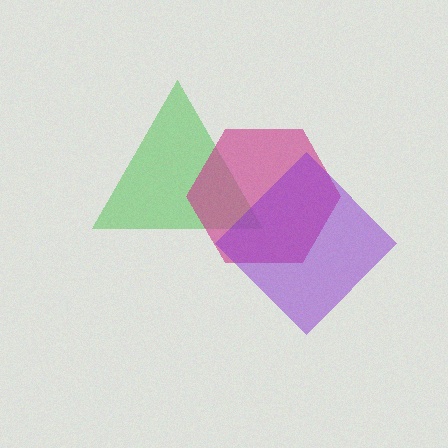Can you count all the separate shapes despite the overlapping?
Yes, there are 3 separate shapes.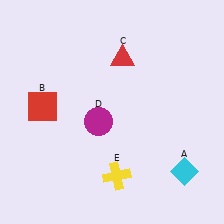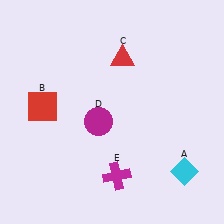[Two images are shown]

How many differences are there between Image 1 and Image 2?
There is 1 difference between the two images.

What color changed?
The cross (E) changed from yellow in Image 1 to magenta in Image 2.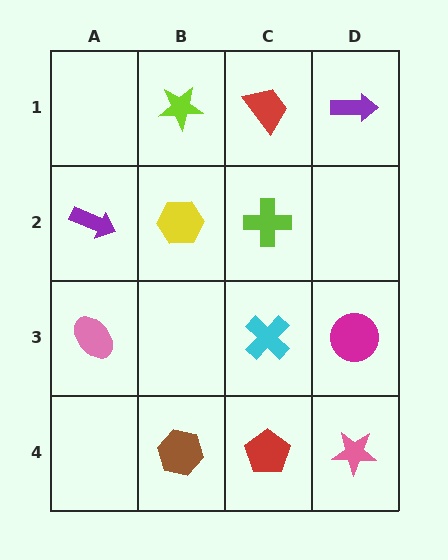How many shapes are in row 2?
3 shapes.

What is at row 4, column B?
A brown hexagon.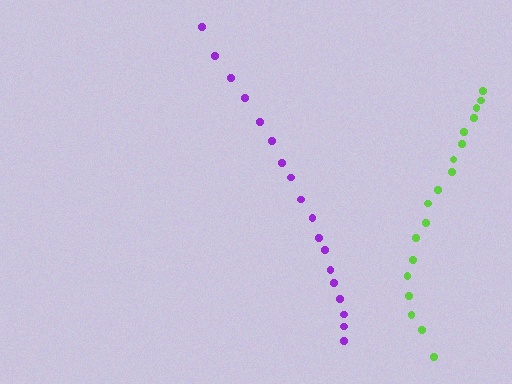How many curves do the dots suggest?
There are 2 distinct paths.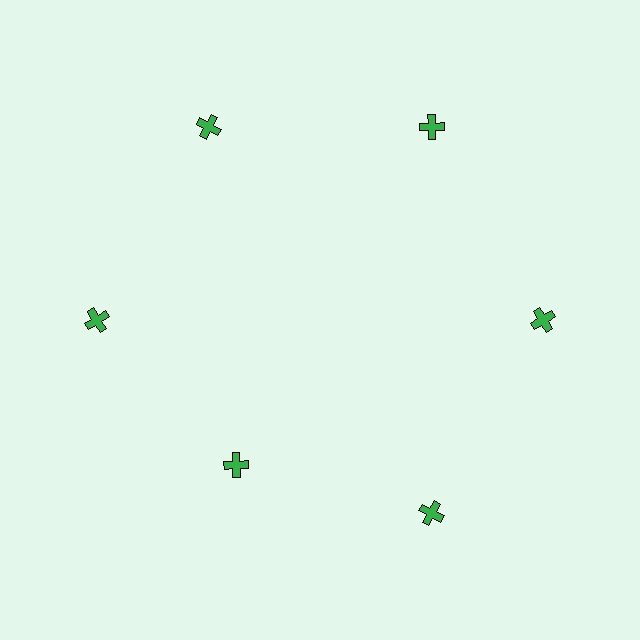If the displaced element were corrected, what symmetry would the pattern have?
It would have 6-fold rotational symmetry — the pattern would map onto itself every 60 degrees.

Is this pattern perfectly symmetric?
No. The 6 green crosses are arranged in a ring, but one element near the 7 o'clock position is pulled inward toward the center, breaking the 6-fold rotational symmetry.